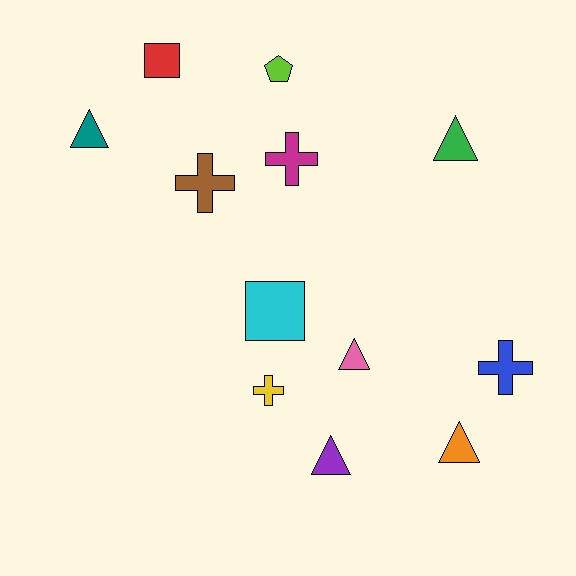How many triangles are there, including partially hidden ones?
There are 5 triangles.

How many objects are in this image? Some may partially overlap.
There are 12 objects.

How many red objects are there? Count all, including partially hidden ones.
There is 1 red object.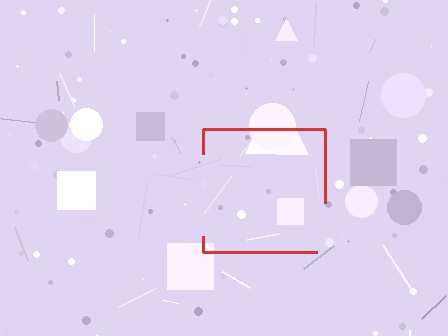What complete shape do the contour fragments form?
The contour fragments form a square.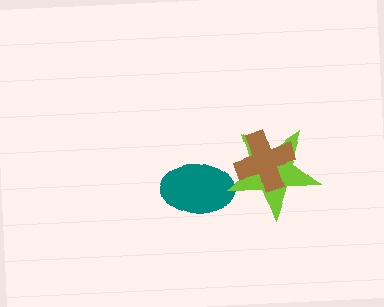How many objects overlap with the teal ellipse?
1 object overlaps with the teal ellipse.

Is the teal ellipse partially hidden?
Yes, it is partially covered by another shape.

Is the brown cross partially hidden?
No, no other shape covers it.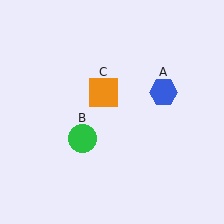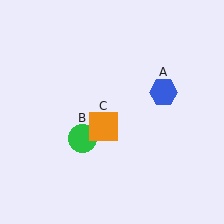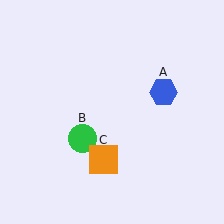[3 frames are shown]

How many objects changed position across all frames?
1 object changed position: orange square (object C).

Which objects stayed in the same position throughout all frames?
Blue hexagon (object A) and green circle (object B) remained stationary.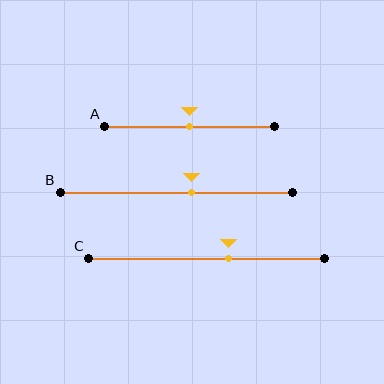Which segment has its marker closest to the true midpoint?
Segment A has its marker closest to the true midpoint.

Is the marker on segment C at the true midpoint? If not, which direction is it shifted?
No, the marker on segment C is shifted to the right by about 9% of the segment length.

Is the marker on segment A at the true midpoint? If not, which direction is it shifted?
Yes, the marker on segment A is at the true midpoint.